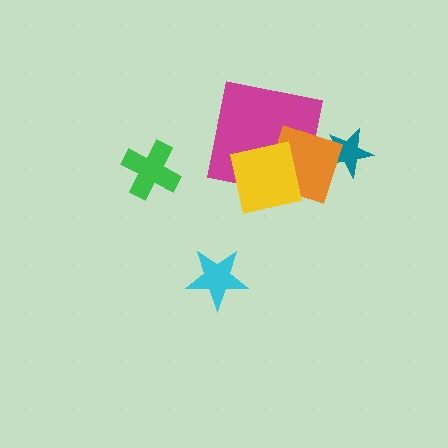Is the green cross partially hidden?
No, no other shape covers it.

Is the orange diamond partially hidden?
Yes, it is partially covered by another shape.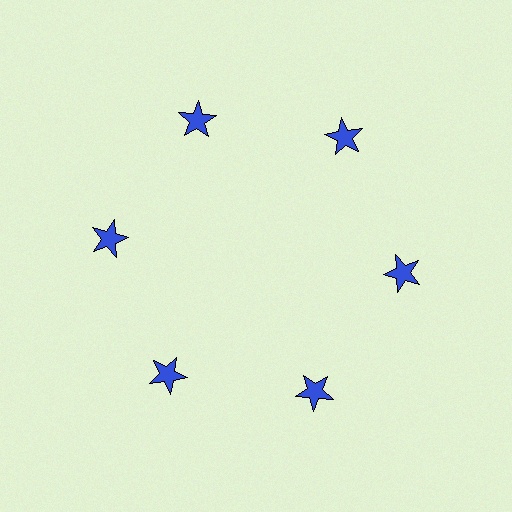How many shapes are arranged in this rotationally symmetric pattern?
There are 6 shapes, arranged in 6 groups of 1.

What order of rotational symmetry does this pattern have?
This pattern has 6-fold rotational symmetry.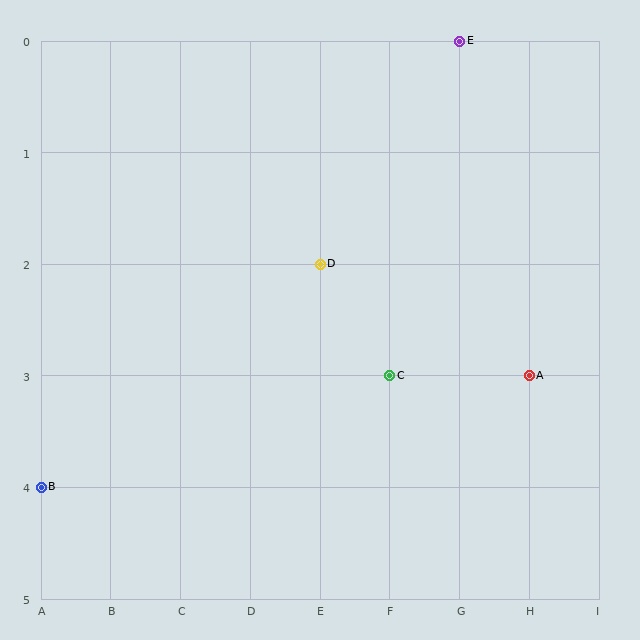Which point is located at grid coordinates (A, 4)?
Point B is at (A, 4).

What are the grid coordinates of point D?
Point D is at grid coordinates (E, 2).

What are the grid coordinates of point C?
Point C is at grid coordinates (F, 3).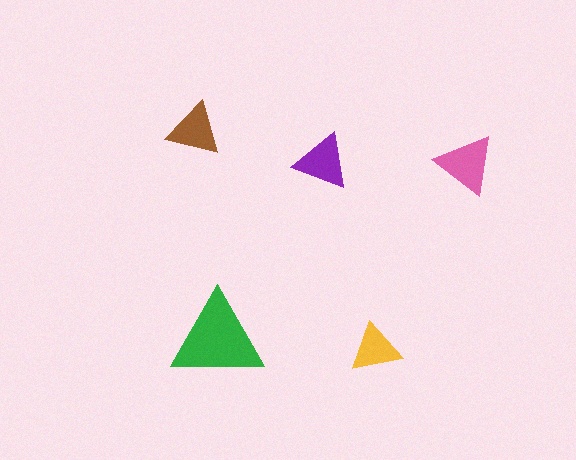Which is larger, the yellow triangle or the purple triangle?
The purple one.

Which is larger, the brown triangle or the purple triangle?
The purple one.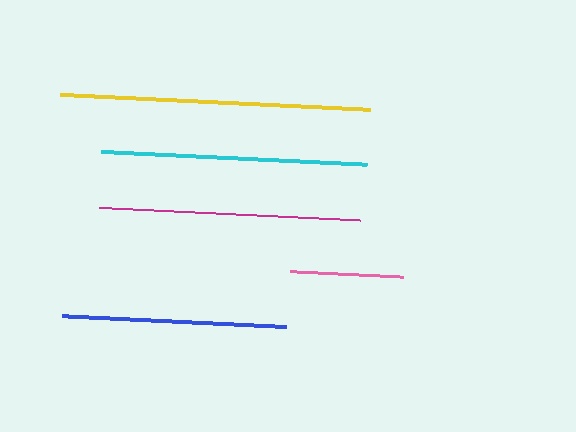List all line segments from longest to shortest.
From longest to shortest: yellow, cyan, magenta, blue, pink.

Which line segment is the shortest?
The pink line is the shortest at approximately 112 pixels.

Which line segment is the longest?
The yellow line is the longest at approximately 311 pixels.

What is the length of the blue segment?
The blue segment is approximately 224 pixels long.